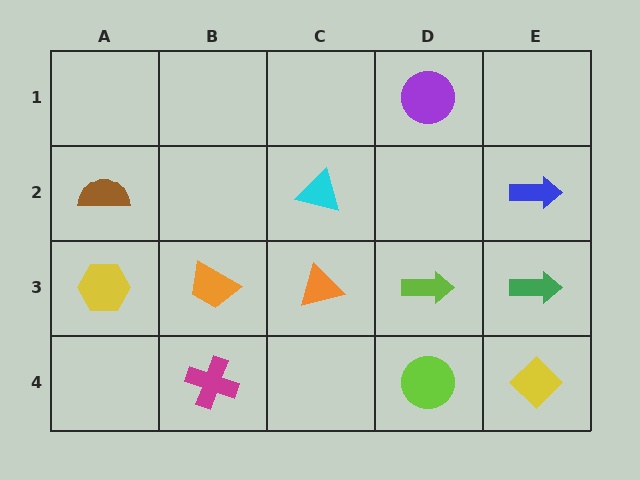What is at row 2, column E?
A blue arrow.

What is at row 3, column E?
A green arrow.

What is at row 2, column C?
A cyan triangle.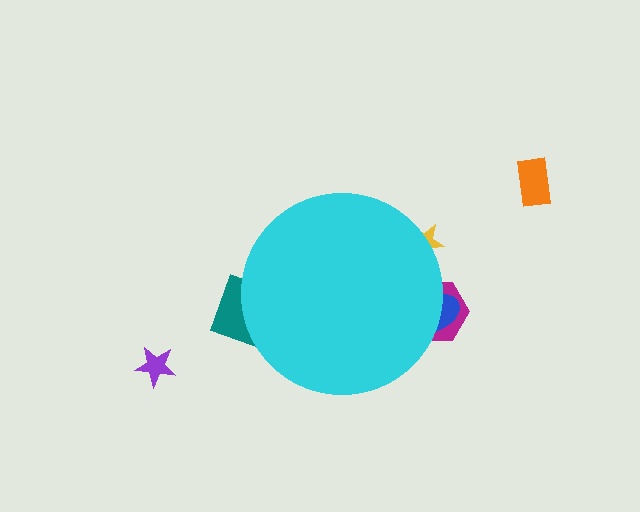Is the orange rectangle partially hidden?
No, the orange rectangle is fully visible.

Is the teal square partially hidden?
Yes, the teal square is partially hidden behind the cyan circle.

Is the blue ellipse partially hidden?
Yes, the blue ellipse is partially hidden behind the cyan circle.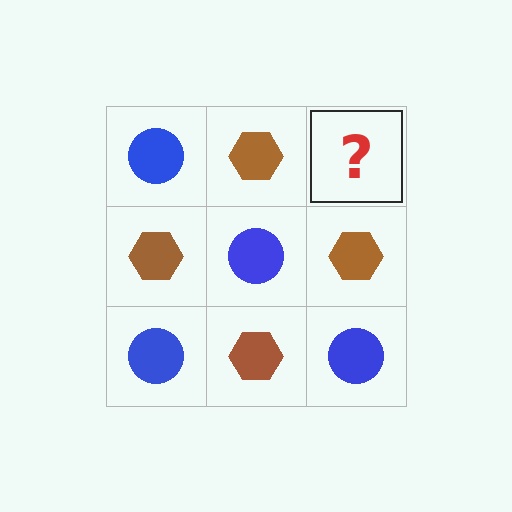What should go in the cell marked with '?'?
The missing cell should contain a blue circle.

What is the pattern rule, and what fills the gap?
The rule is that it alternates blue circle and brown hexagon in a checkerboard pattern. The gap should be filled with a blue circle.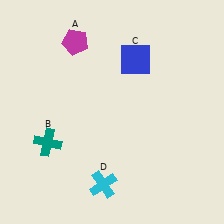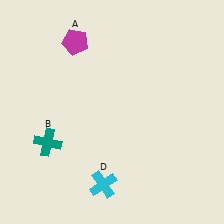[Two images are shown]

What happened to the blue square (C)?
The blue square (C) was removed in Image 2. It was in the top-right area of Image 1.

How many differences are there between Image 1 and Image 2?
There is 1 difference between the two images.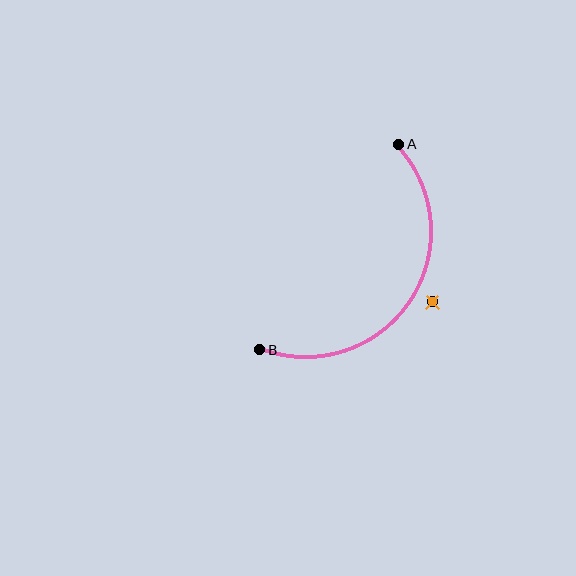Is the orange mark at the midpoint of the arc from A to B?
No — the orange mark does not lie on the arc at all. It sits slightly outside the curve.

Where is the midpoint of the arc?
The arc midpoint is the point on the curve farthest from the straight line joining A and B. It sits below and to the right of that line.